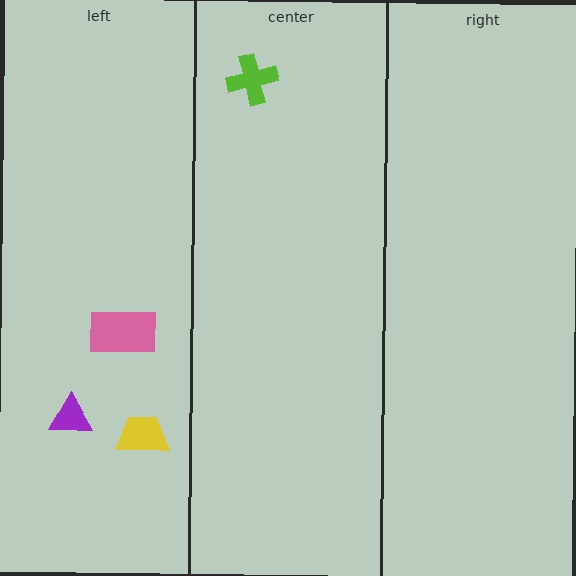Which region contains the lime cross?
The center region.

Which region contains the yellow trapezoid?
The left region.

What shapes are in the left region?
The purple triangle, the yellow trapezoid, the pink rectangle.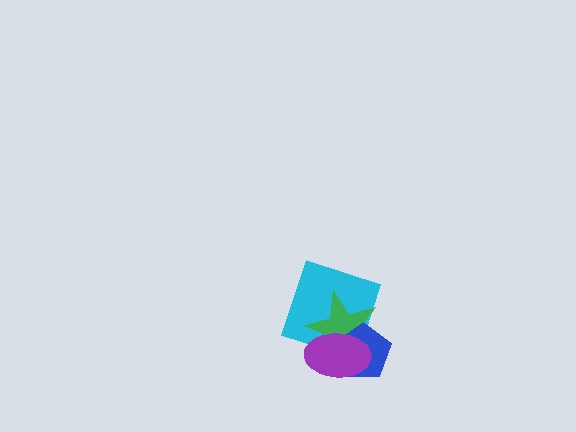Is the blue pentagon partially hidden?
Yes, it is partially covered by another shape.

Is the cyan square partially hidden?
Yes, it is partially covered by another shape.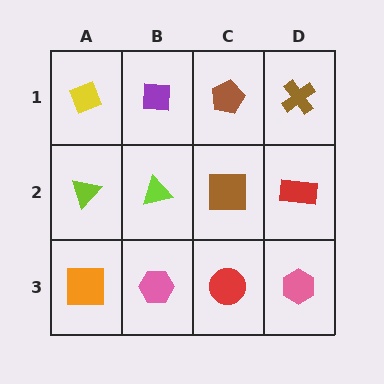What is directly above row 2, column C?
A brown pentagon.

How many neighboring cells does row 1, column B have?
3.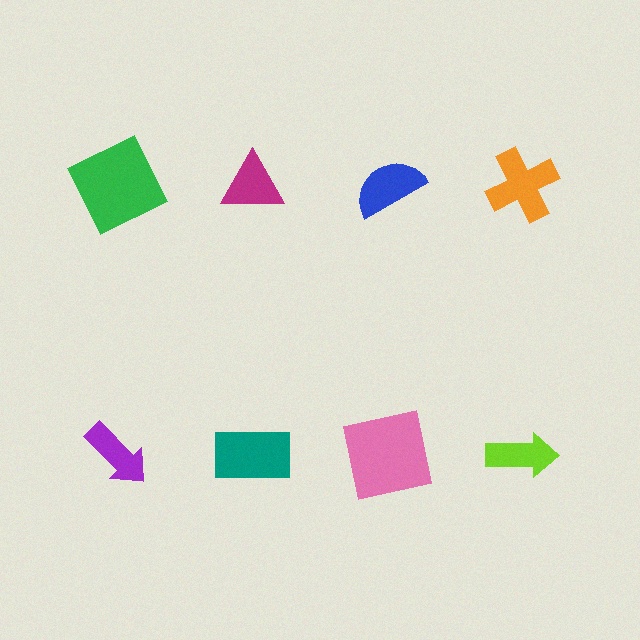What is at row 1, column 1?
A green square.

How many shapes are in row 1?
4 shapes.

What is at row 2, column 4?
A lime arrow.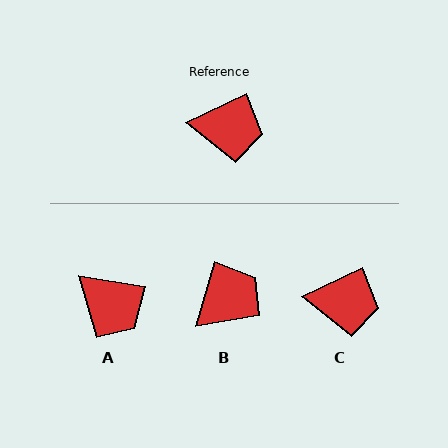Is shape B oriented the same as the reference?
No, it is off by about 49 degrees.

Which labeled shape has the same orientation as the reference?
C.